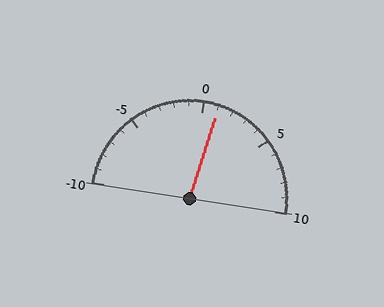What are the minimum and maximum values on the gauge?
The gauge ranges from -10 to 10.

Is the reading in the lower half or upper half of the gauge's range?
The reading is in the upper half of the range (-10 to 10).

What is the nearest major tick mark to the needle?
The nearest major tick mark is 0.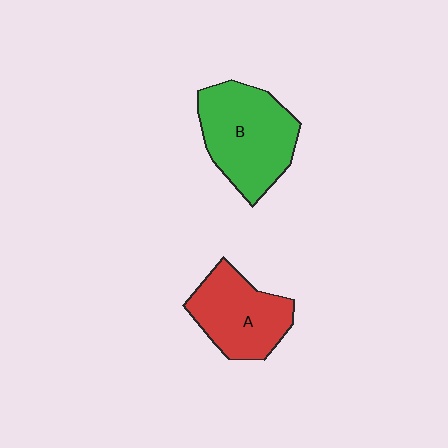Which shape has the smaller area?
Shape A (red).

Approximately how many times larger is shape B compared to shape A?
Approximately 1.3 times.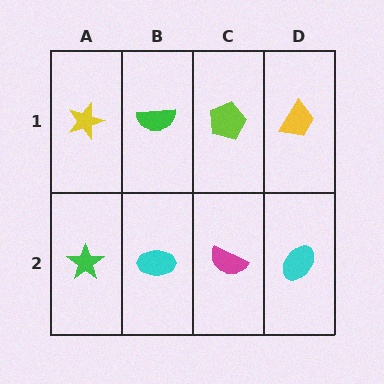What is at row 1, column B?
A green semicircle.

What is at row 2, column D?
A cyan ellipse.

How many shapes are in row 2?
4 shapes.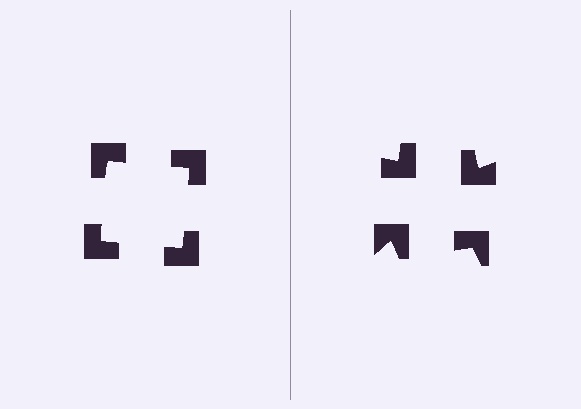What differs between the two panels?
The notched squares are positioned identically on both sides; only the wedge orientations differ. On the left they align to a square; on the right they are misaligned.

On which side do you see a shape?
An illusory square appears on the left side. On the right side the wedge cuts are rotated, so no coherent shape forms.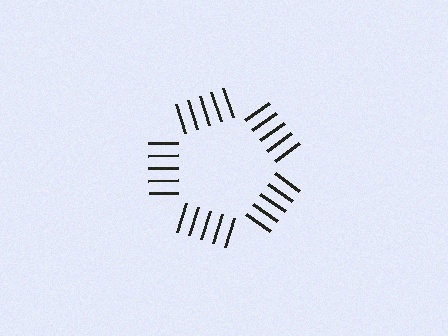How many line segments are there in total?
25 — 5 along each of the 5 edges.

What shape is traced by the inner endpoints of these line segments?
An illusory pentagon — the line segments terminate on its edges but no continuous stroke is drawn.